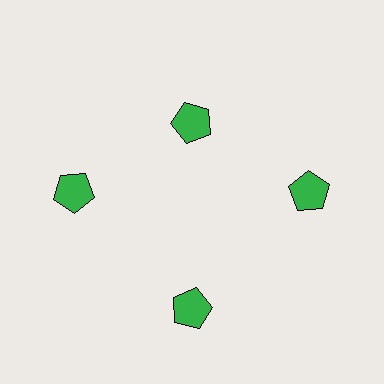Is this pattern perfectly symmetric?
No. The 4 green pentagons are arranged in a ring, but one element near the 12 o'clock position is pulled inward toward the center, breaking the 4-fold rotational symmetry.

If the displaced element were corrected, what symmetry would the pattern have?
It would have 4-fold rotational symmetry — the pattern would map onto itself every 90 degrees.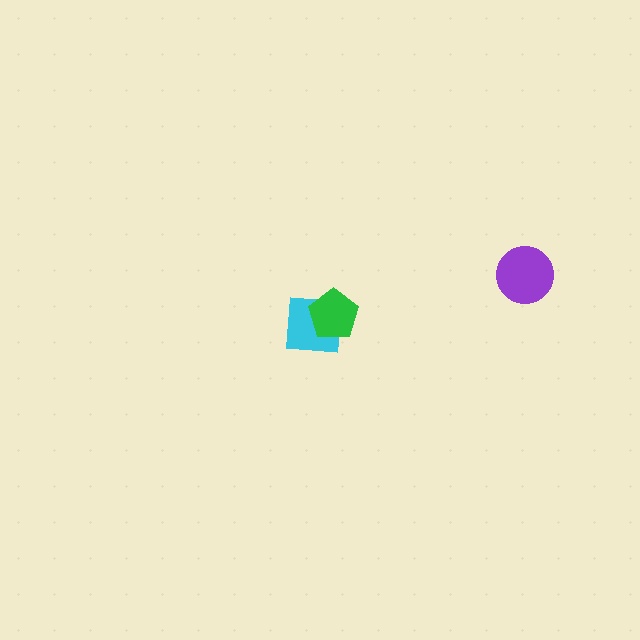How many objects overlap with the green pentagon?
1 object overlaps with the green pentagon.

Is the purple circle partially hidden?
No, no other shape covers it.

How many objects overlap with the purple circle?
0 objects overlap with the purple circle.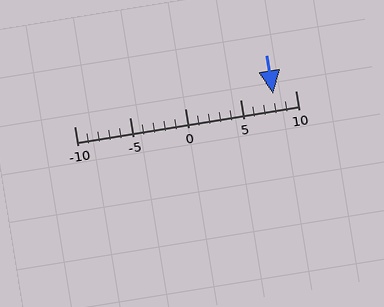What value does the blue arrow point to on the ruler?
The blue arrow points to approximately 8.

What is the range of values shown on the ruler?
The ruler shows values from -10 to 10.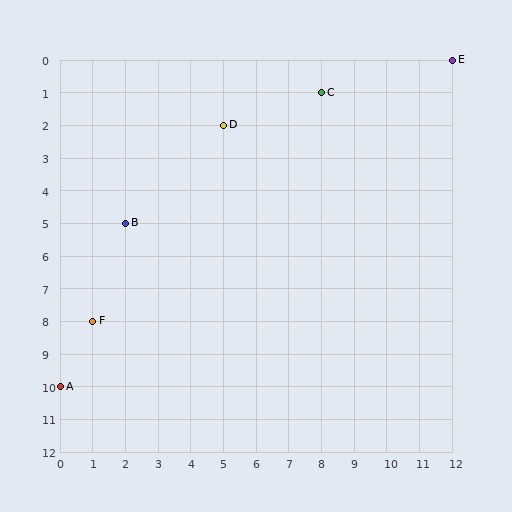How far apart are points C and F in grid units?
Points C and F are 7 columns and 7 rows apart (about 9.9 grid units diagonally).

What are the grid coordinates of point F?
Point F is at grid coordinates (1, 8).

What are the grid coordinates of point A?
Point A is at grid coordinates (0, 10).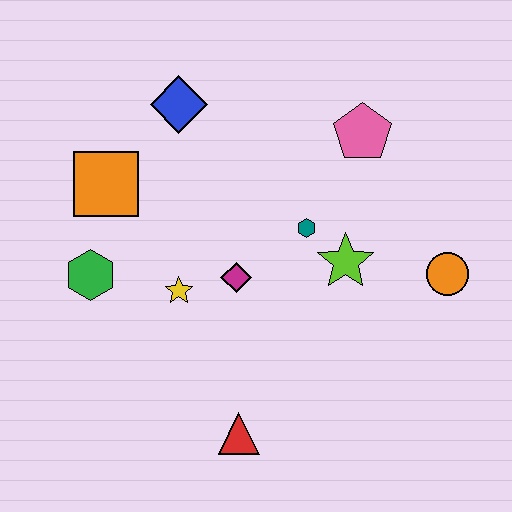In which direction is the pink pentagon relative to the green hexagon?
The pink pentagon is to the right of the green hexagon.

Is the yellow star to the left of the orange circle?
Yes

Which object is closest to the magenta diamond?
The yellow star is closest to the magenta diamond.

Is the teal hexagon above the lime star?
Yes